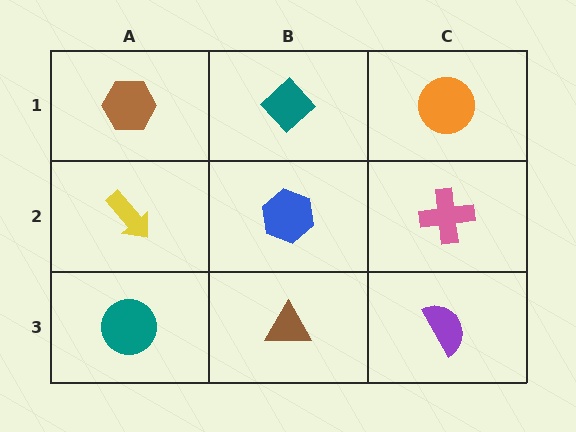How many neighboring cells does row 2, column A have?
3.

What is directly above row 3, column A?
A yellow arrow.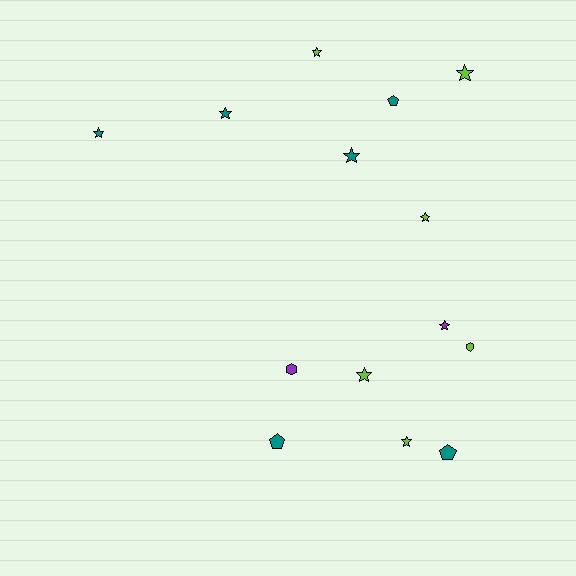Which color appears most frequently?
Lime, with 6 objects.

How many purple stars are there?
There is 1 purple star.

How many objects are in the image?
There are 14 objects.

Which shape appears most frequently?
Star, with 9 objects.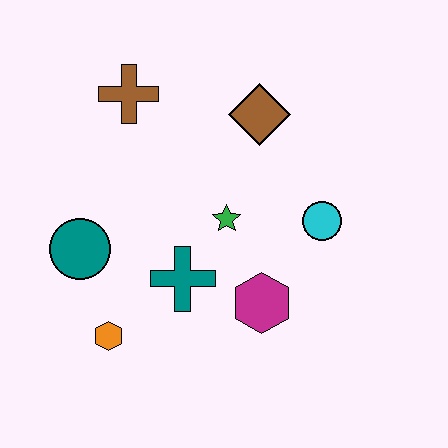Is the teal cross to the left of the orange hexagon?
No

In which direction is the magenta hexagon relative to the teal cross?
The magenta hexagon is to the right of the teal cross.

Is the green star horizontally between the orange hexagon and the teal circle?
No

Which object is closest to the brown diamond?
The green star is closest to the brown diamond.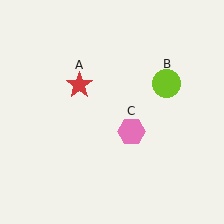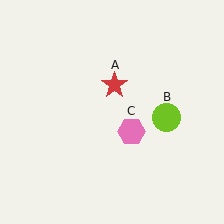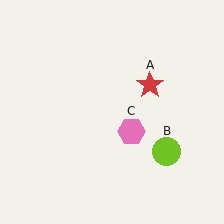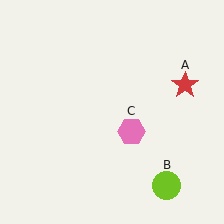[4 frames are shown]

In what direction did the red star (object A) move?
The red star (object A) moved right.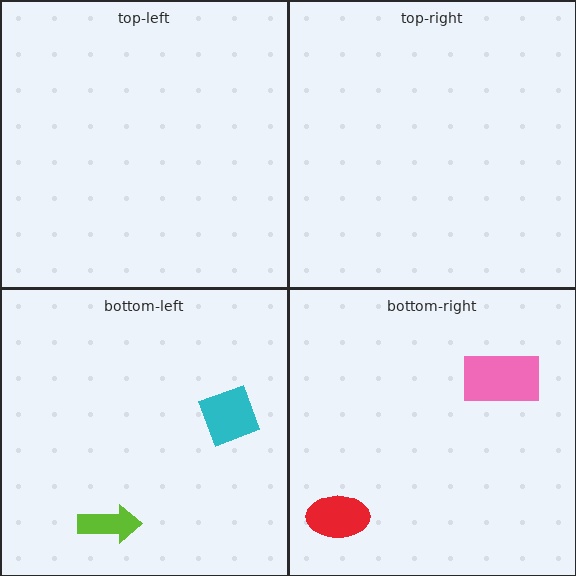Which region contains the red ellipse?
The bottom-right region.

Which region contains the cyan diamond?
The bottom-left region.